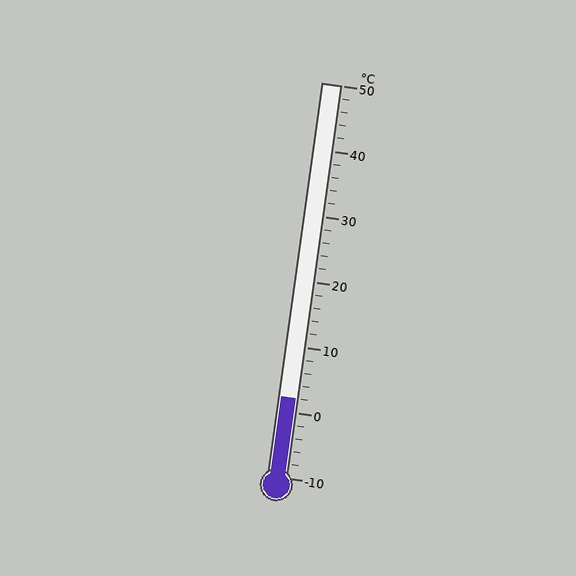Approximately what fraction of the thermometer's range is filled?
The thermometer is filled to approximately 20% of its range.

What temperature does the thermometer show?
The thermometer shows approximately 2°C.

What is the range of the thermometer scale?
The thermometer scale ranges from -10°C to 50°C.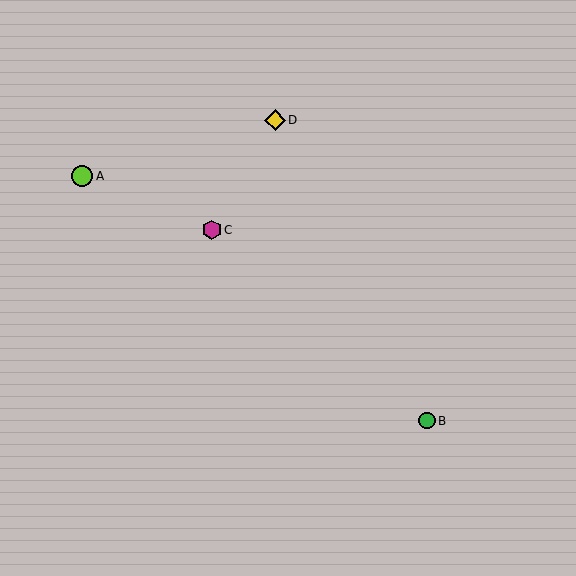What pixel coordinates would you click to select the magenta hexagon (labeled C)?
Click at (212, 230) to select the magenta hexagon C.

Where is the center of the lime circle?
The center of the lime circle is at (82, 176).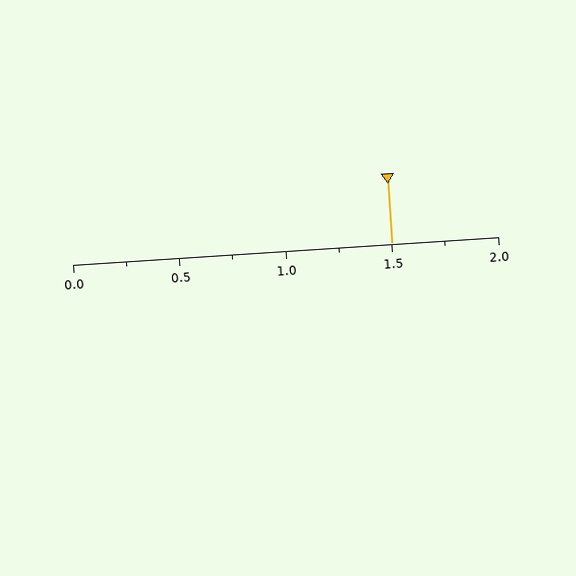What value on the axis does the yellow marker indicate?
The marker indicates approximately 1.5.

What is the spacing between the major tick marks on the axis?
The major ticks are spaced 0.5 apart.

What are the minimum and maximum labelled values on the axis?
The axis runs from 0.0 to 2.0.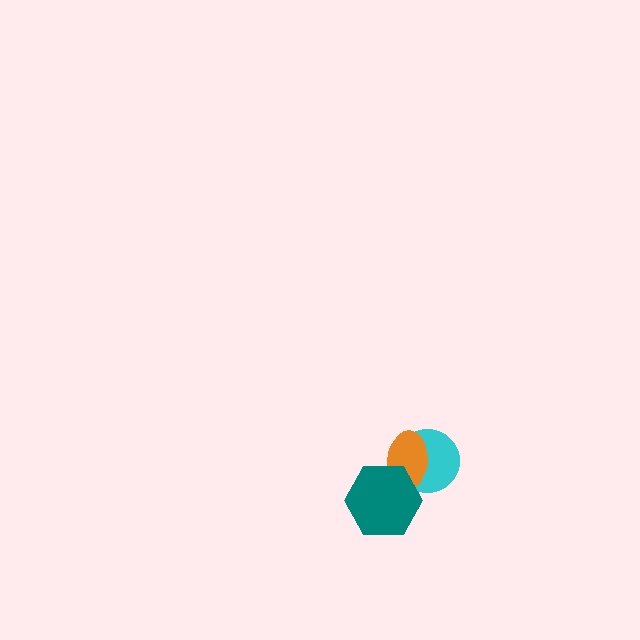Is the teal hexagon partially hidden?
No, no other shape covers it.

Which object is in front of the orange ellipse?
The teal hexagon is in front of the orange ellipse.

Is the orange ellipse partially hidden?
Yes, it is partially covered by another shape.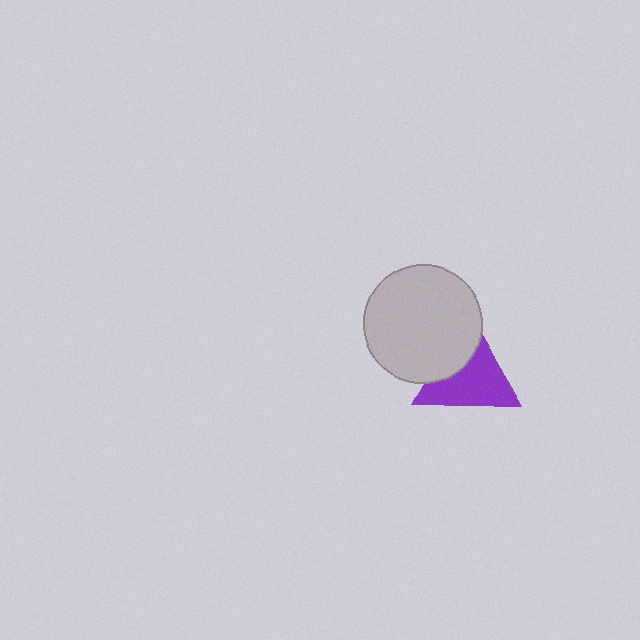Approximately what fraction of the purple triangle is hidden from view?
Roughly 33% of the purple triangle is hidden behind the light gray circle.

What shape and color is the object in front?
The object in front is a light gray circle.